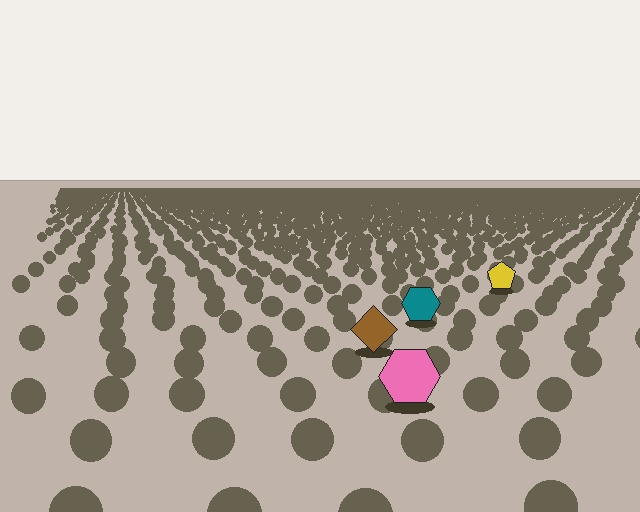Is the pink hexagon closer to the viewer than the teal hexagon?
Yes. The pink hexagon is closer — you can tell from the texture gradient: the ground texture is coarser near it.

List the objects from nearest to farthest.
From nearest to farthest: the pink hexagon, the brown diamond, the teal hexagon, the yellow pentagon.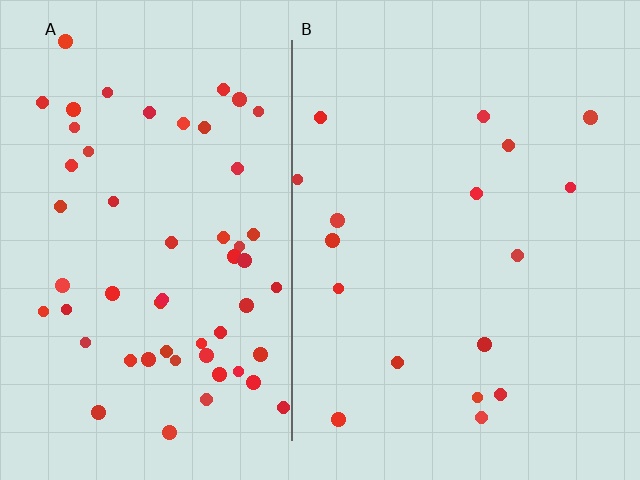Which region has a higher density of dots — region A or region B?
A (the left).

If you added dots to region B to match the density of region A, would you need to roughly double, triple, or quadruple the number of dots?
Approximately triple.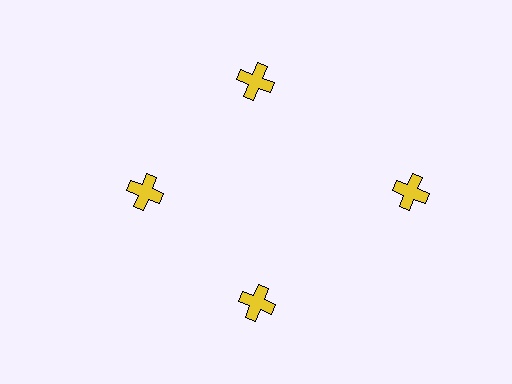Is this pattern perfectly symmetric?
No. The 4 yellow crosses are arranged in a ring, but one element near the 3 o'clock position is pushed outward from the center, breaking the 4-fold rotational symmetry.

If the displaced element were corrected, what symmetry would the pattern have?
It would have 4-fold rotational symmetry — the pattern would map onto itself every 90 degrees.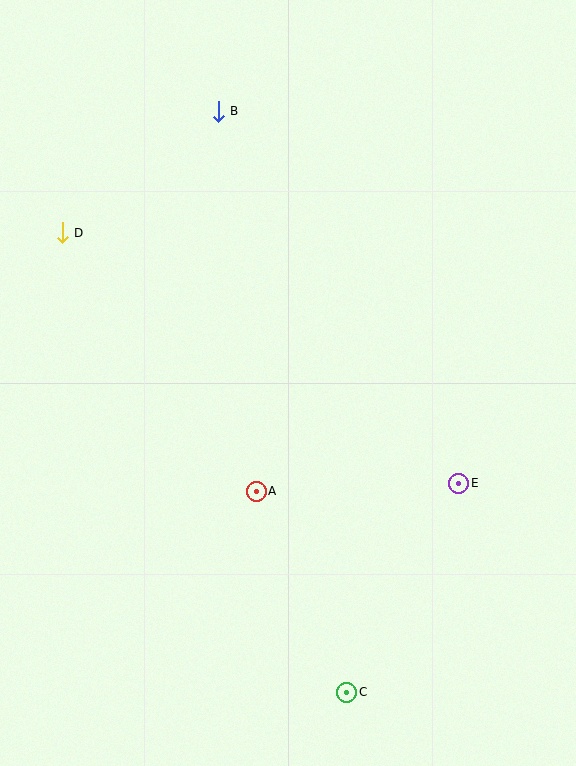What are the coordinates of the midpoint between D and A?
The midpoint between D and A is at (159, 362).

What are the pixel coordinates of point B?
Point B is at (218, 111).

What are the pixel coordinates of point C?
Point C is at (347, 692).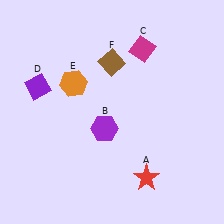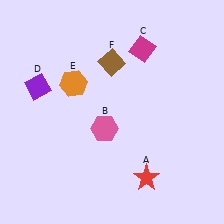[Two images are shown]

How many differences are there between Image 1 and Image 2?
There is 1 difference between the two images.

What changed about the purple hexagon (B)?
In Image 1, B is purple. In Image 2, it changed to pink.